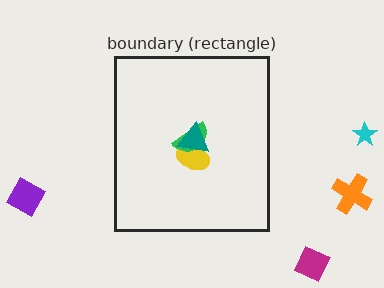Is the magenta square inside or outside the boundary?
Outside.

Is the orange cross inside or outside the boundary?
Outside.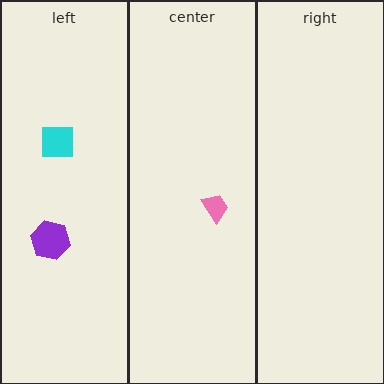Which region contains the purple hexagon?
The left region.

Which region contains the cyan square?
The left region.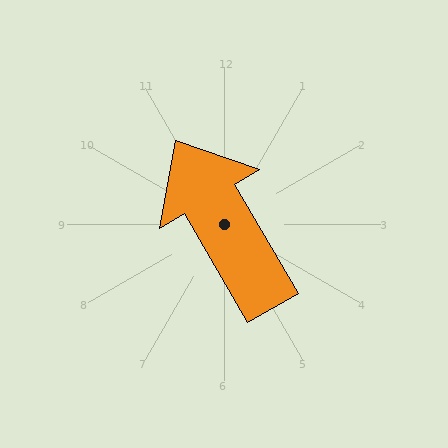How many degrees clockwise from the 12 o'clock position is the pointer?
Approximately 330 degrees.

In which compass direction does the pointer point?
Northwest.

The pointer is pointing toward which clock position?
Roughly 11 o'clock.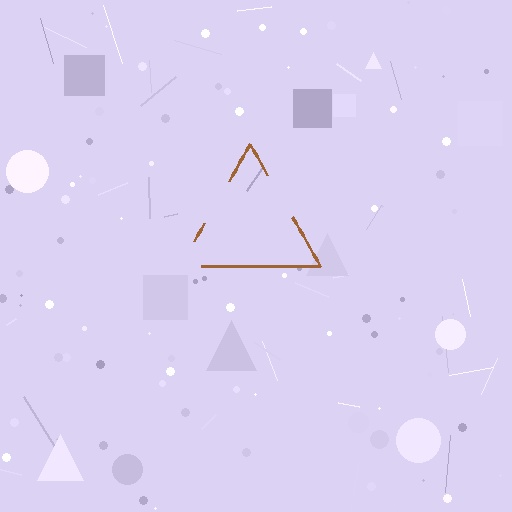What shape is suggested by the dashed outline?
The dashed outline suggests a triangle.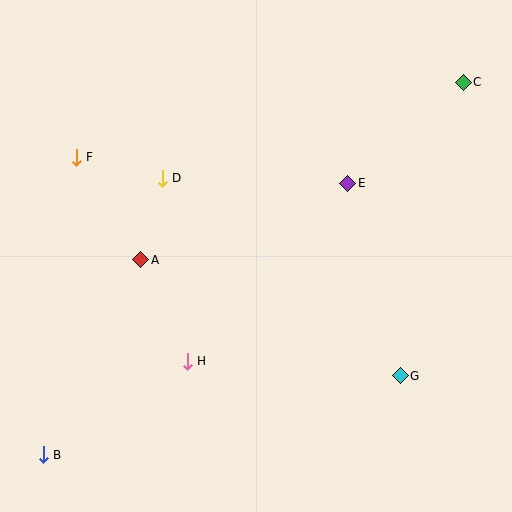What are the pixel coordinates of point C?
Point C is at (463, 82).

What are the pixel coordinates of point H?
Point H is at (187, 361).